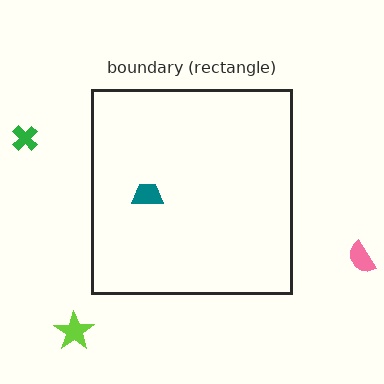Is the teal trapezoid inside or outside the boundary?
Inside.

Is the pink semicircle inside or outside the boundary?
Outside.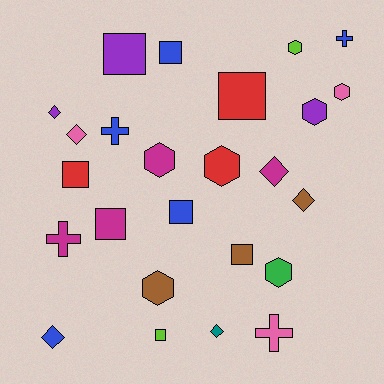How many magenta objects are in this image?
There are 4 magenta objects.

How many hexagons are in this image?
There are 7 hexagons.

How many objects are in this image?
There are 25 objects.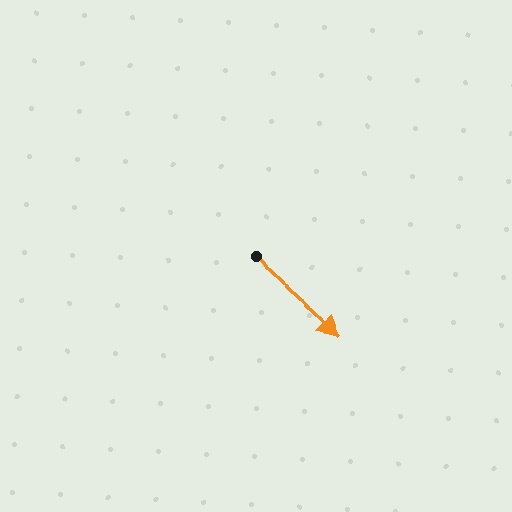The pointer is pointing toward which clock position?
Roughly 4 o'clock.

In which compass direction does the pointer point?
Southeast.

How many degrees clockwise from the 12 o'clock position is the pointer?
Approximately 131 degrees.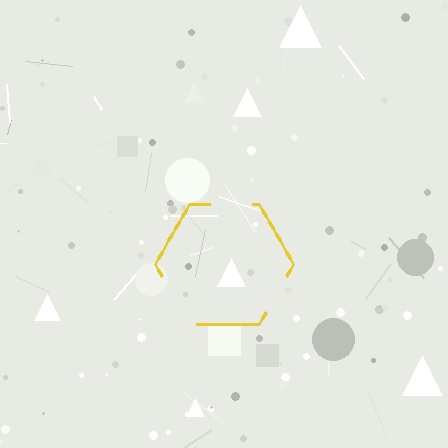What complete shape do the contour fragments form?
The contour fragments form a hexagon.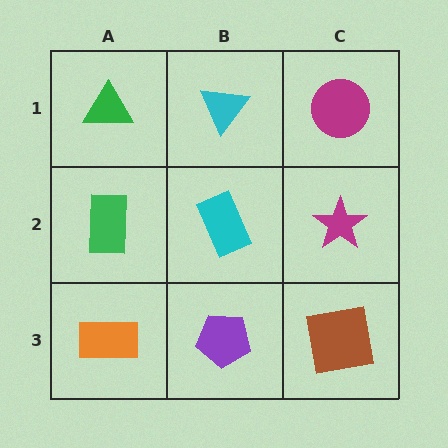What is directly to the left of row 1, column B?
A green triangle.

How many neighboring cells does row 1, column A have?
2.